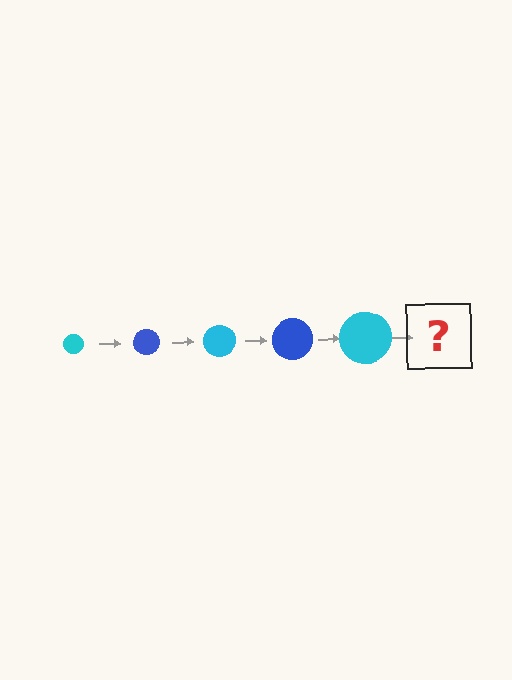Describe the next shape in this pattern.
It should be a blue circle, larger than the previous one.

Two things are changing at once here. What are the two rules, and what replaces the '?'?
The two rules are that the circle grows larger each step and the color cycles through cyan and blue. The '?' should be a blue circle, larger than the previous one.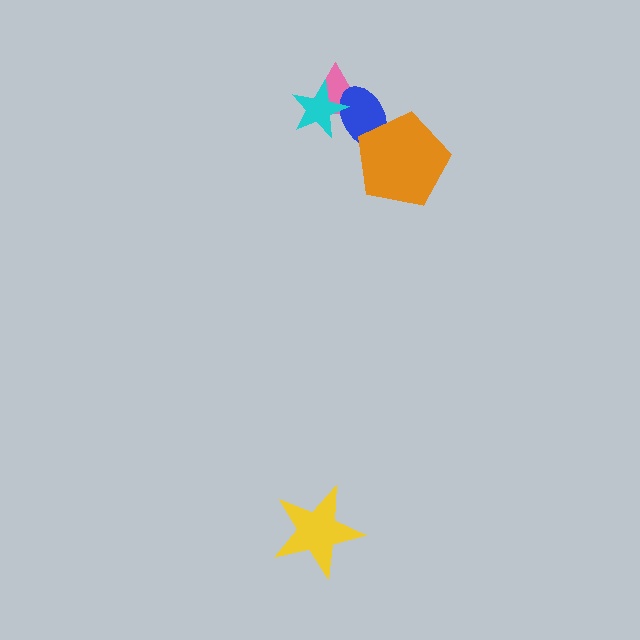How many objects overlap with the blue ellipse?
3 objects overlap with the blue ellipse.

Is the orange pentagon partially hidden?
No, no other shape covers it.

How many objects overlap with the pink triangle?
2 objects overlap with the pink triangle.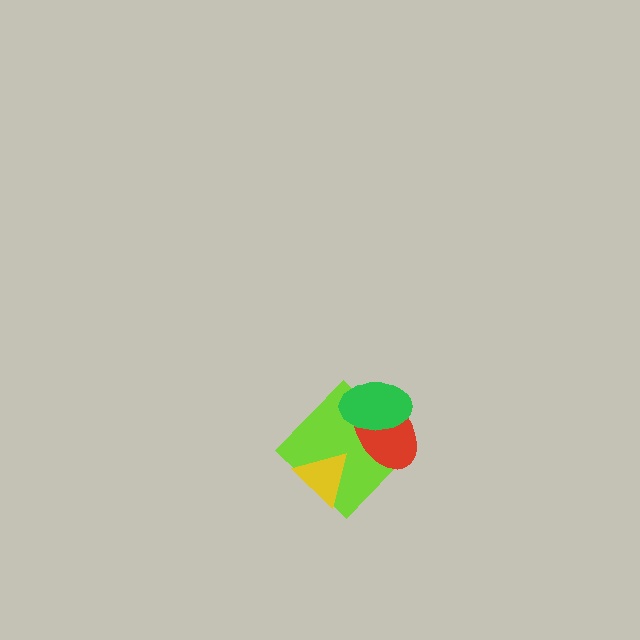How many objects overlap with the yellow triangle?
1 object overlaps with the yellow triangle.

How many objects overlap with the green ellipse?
2 objects overlap with the green ellipse.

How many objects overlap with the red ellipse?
2 objects overlap with the red ellipse.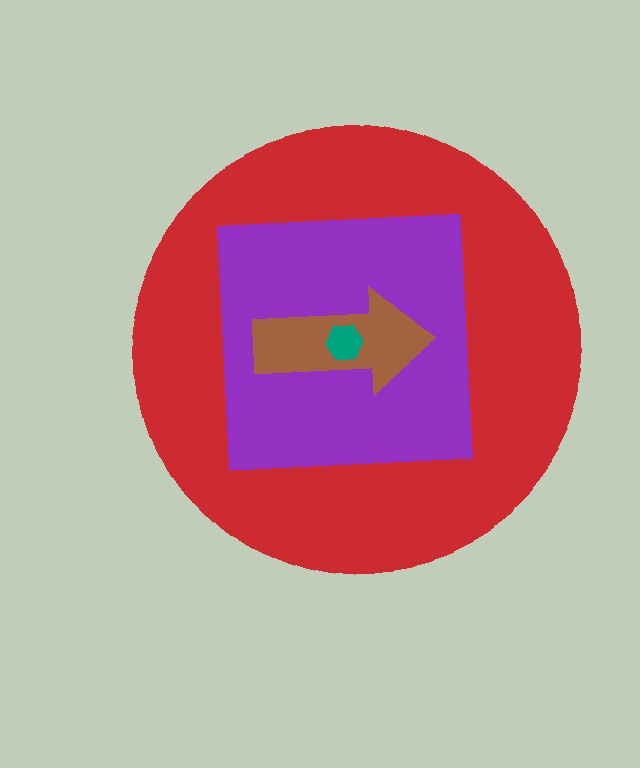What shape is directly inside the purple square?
The brown arrow.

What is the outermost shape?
The red circle.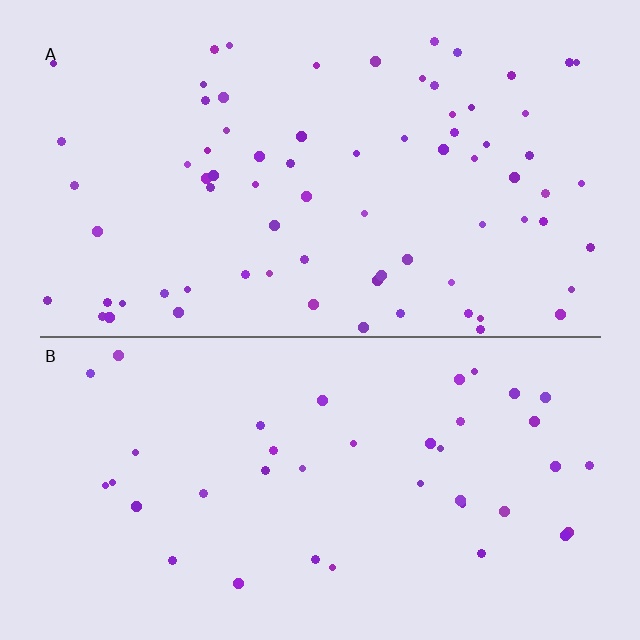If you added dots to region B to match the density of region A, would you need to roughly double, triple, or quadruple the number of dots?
Approximately double.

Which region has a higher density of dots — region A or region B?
A (the top).